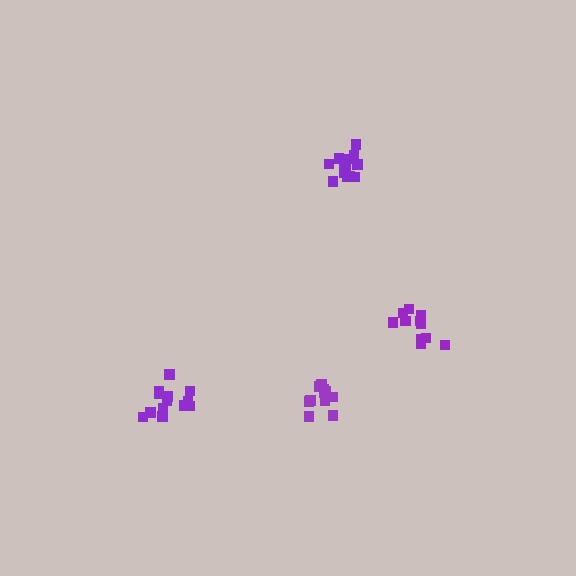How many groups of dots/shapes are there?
There are 4 groups.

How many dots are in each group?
Group 1: 13 dots, Group 2: 11 dots, Group 3: 11 dots, Group 4: 13 dots (48 total).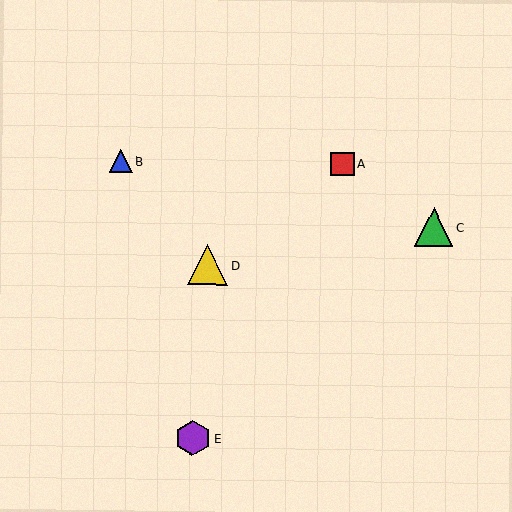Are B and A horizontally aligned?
Yes, both are at y≈161.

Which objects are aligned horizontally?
Objects A, B are aligned horizontally.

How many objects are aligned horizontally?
2 objects (A, B) are aligned horizontally.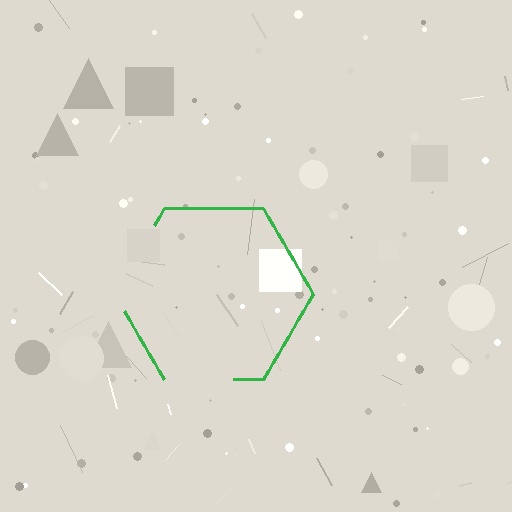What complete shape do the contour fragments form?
The contour fragments form a hexagon.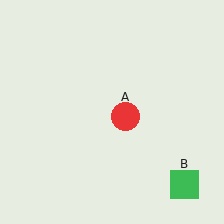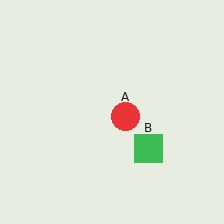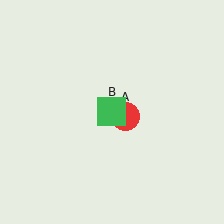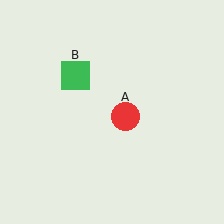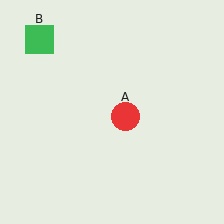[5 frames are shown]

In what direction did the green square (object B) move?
The green square (object B) moved up and to the left.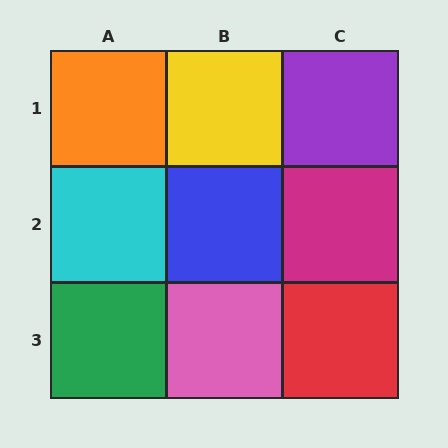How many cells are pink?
1 cell is pink.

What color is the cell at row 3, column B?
Pink.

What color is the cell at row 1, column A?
Orange.